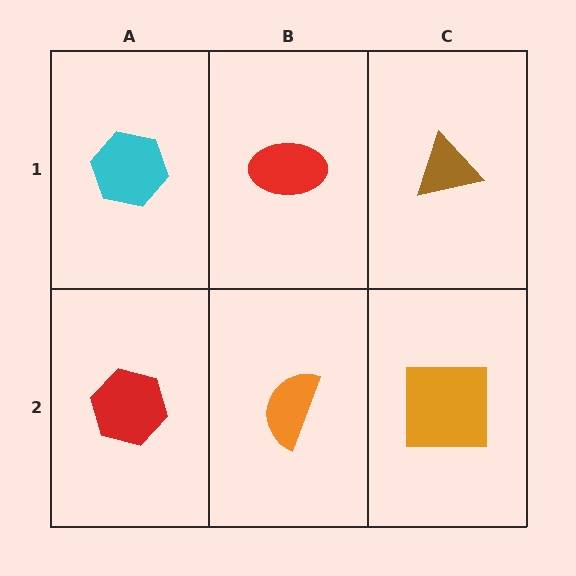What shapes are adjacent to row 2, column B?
A red ellipse (row 1, column B), a red hexagon (row 2, column A), an orange square (row 2, column C).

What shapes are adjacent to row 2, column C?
A brown triangle (row 1, column C), an orange semicircle (row 2, column B).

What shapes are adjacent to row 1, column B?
An orange semicircle (row 2, column B), a cyan hexagon (row 1, column A), a brown triangle (row 1, column C).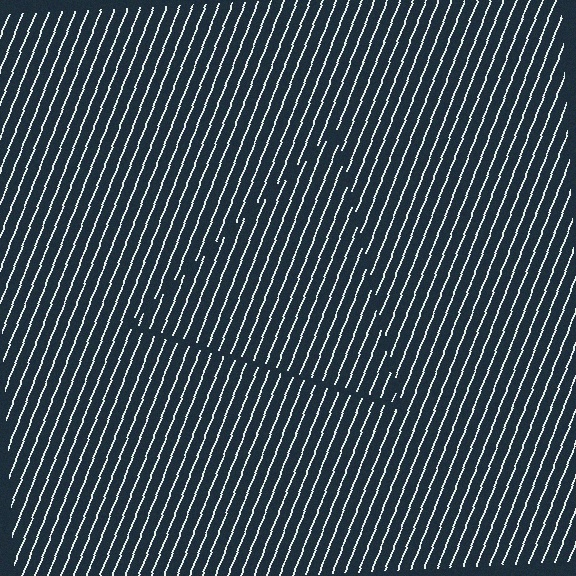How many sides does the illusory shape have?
3 sides — the line-ends trace a triangle.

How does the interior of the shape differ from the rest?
The interior of the shape contains the same grating, shifted by half a period — the contour is defined by the phase discontinuity where line-ends from the inner and outer gratings abut.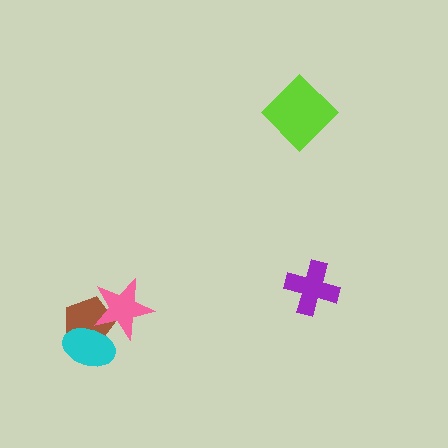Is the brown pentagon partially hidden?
Yes, it is partially covered by another shape.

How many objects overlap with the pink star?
2 objects overlap with the pink star.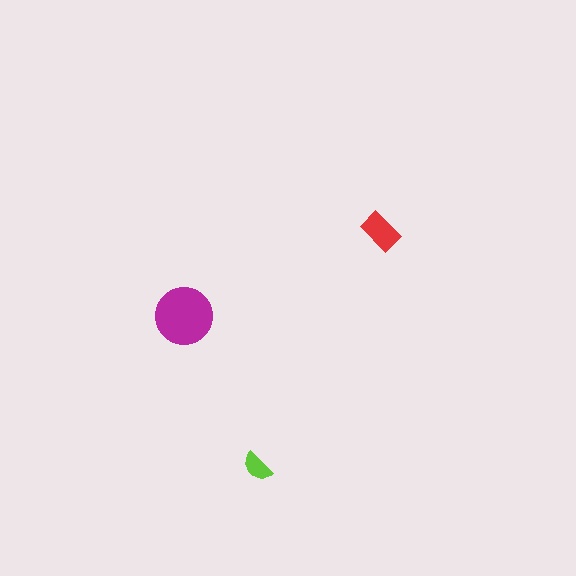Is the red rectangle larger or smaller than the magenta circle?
Smaller.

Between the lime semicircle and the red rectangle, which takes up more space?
The red rectangle.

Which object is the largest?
The magenta circle.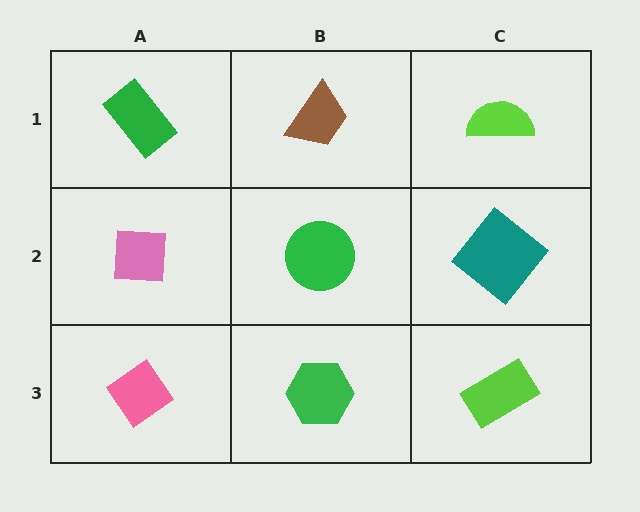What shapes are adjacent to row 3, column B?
A green circle (row 2, column B), a pink diamond (row 3, column A), a lime rectangle (row 3, column C).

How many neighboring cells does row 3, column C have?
2.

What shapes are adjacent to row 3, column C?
A teal diamond (row 2, column C), a green hexagon (row 3, column B).